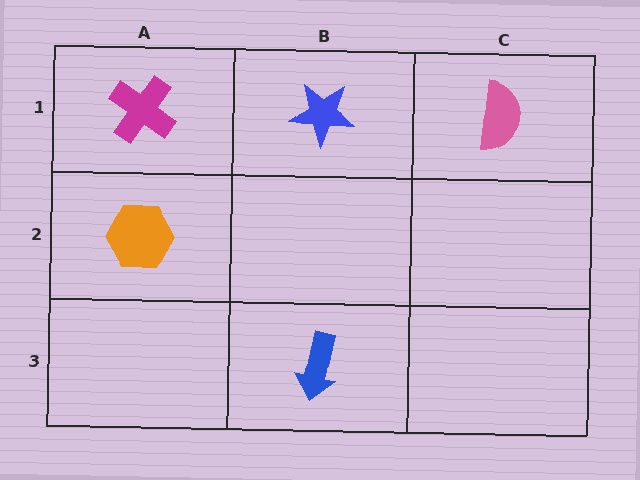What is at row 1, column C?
A pink semicircle.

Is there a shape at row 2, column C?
No, that cell is empty.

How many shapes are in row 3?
1 shape.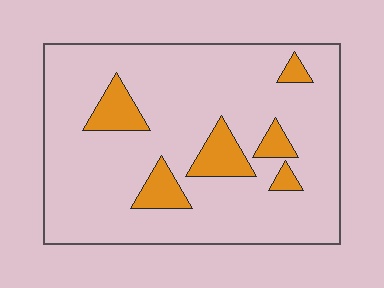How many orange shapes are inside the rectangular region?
6.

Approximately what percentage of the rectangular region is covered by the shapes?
Approximately 15%.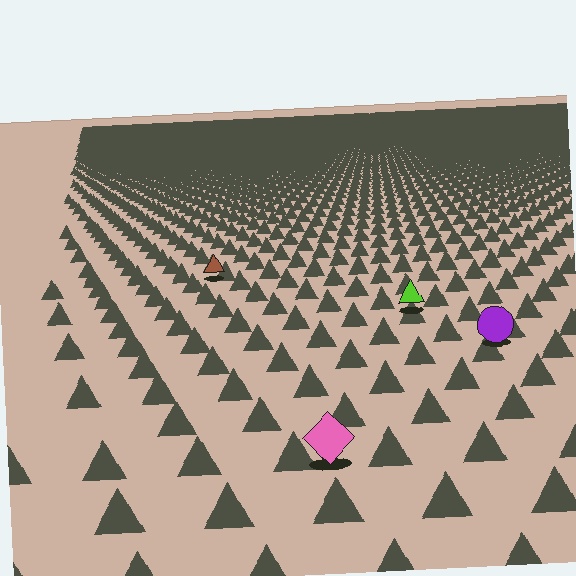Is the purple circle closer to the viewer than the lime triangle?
Yes. The purple circle is closer — you can tell from the texture gradient: the ground texture is coarser near it.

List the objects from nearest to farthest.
From nearest to farthest: the pink diamond, the purple circle, the lime triangle, the brown triangle.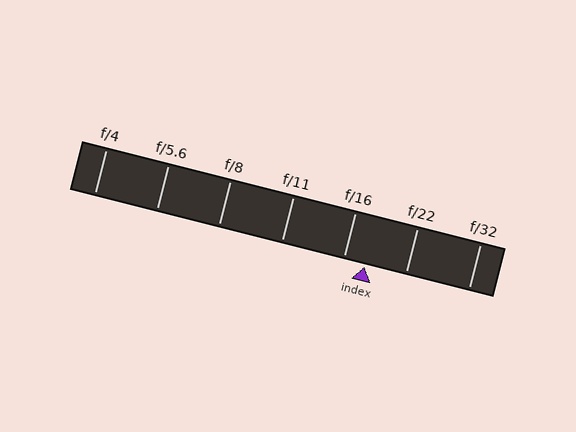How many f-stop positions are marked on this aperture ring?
There are 7 f-stop positions marked.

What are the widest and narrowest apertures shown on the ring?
The widest aperture shown is f/4 and the narrowest is f/32.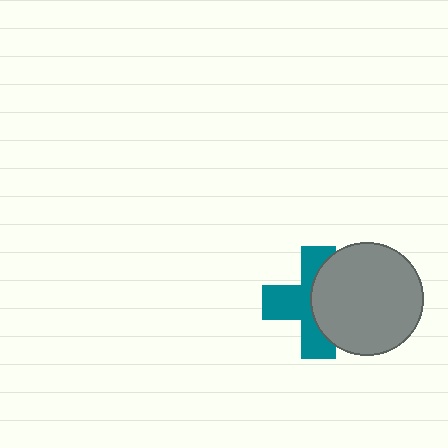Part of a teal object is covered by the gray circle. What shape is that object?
It is a cross.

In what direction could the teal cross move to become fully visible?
The teal cross could move left. That would shift it out from behind the gray circle entirely.